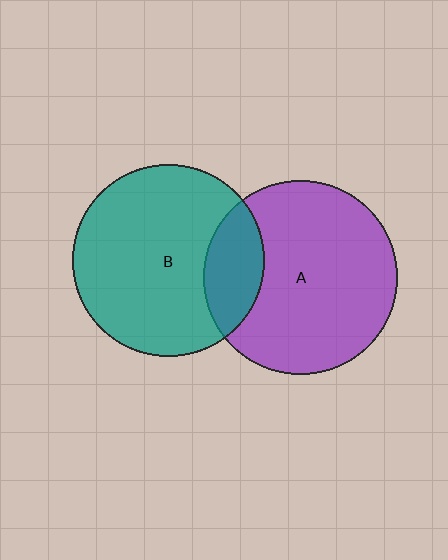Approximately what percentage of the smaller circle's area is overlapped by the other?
Approximately 20%.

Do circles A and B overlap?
Yes.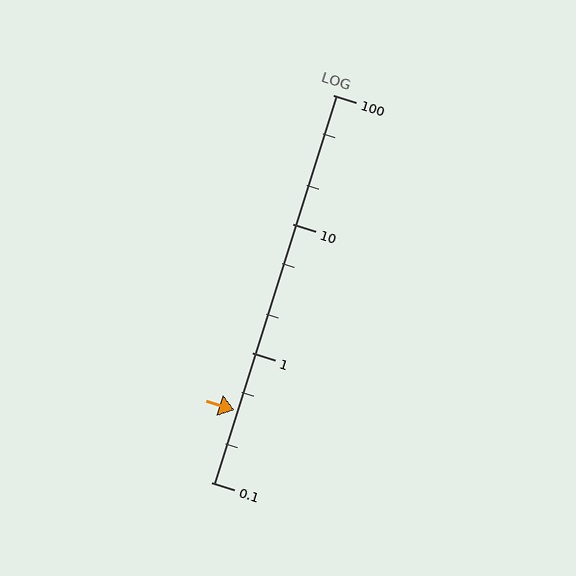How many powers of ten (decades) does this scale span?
The scale spans 3 decades, from 0.1 to 100.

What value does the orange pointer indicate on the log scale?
The pointer indicates approximately 0.36.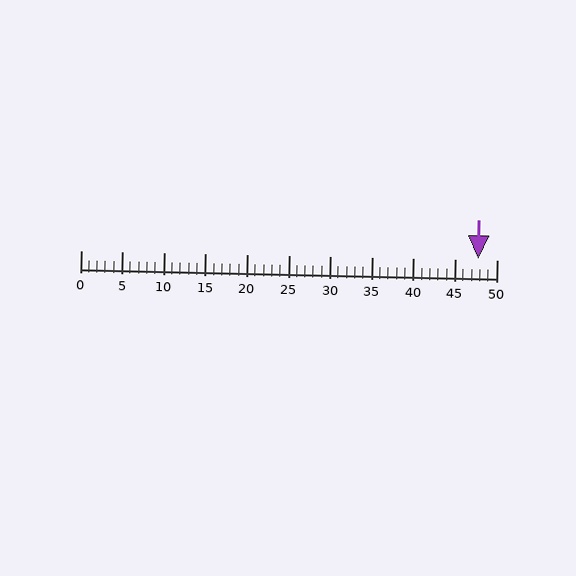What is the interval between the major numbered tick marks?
The major tick marks are spaced 5 units apart.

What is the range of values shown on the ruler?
The ruler shows values from 0 to 50.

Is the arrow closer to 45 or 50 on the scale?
The arrow is closer to 50.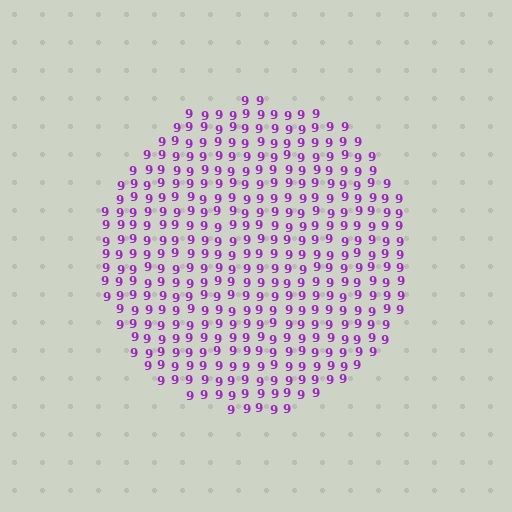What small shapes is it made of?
It is made of small digit 9's.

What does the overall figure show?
The overall figure shows a circle.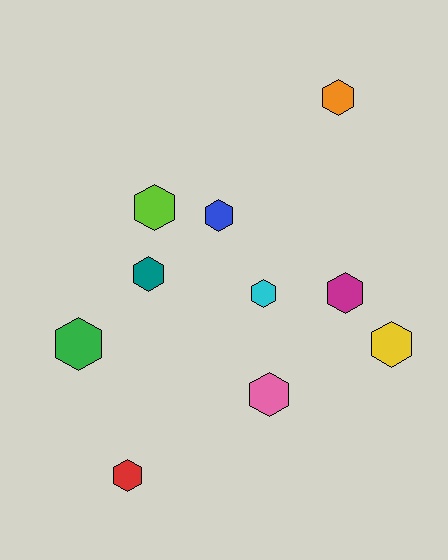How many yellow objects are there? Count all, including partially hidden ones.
There is 1 yellow object.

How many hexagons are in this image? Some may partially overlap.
There are 10 hexagons.